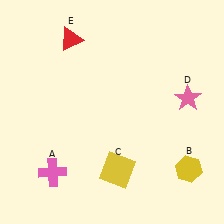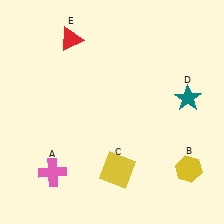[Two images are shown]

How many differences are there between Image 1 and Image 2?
There is 1 difference between the two images.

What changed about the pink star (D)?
In Image 1, D is pink. In Image 2, it changed to teal.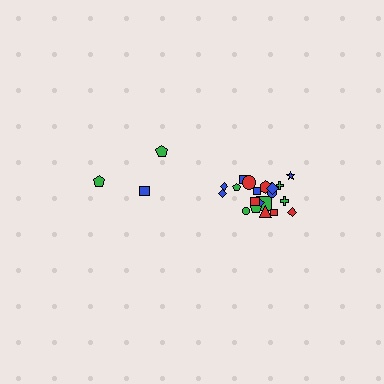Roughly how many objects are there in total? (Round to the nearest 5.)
Roughly 25 objects in total.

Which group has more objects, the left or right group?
The right group.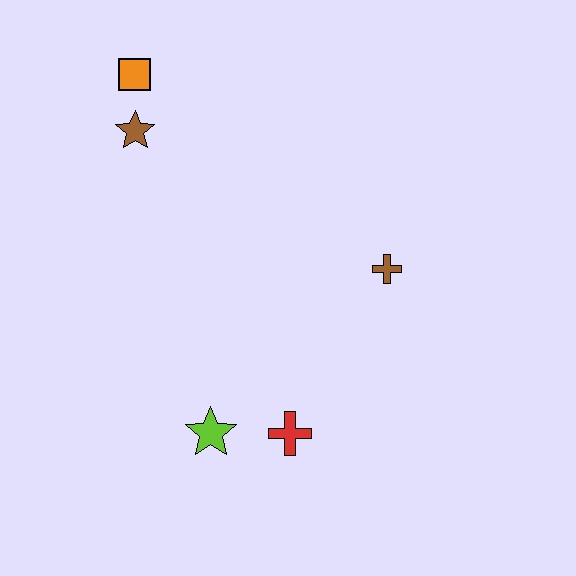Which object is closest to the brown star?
The orange square is closest to the brown star.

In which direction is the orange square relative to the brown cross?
The orange square is to the left of the brown cross.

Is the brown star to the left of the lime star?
Yes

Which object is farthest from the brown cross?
The orange square is farthest from the brown cross.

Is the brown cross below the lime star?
No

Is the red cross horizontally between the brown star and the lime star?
No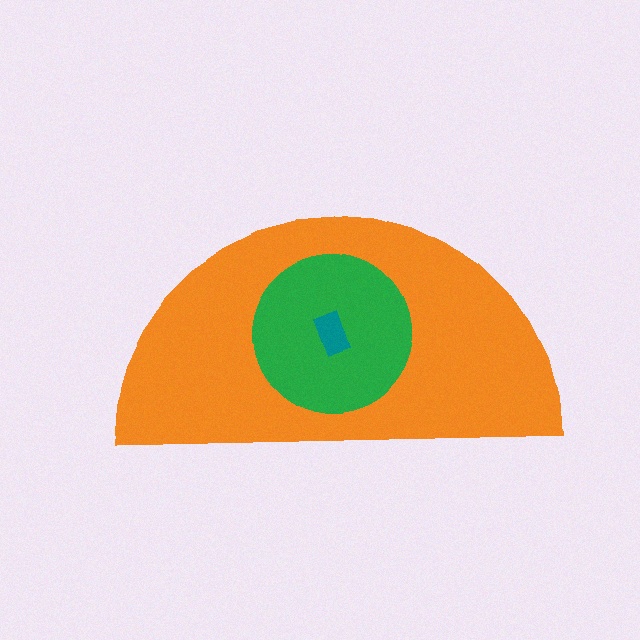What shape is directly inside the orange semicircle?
The green circle.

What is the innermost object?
The teal rectangle.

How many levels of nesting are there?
3.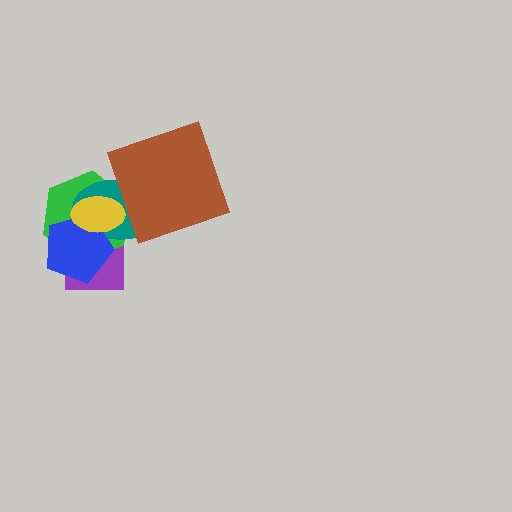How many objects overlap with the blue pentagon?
4 objects overlap with the blue pentagon.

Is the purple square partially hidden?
Yes, it is partially covered by another shape.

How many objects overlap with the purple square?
4 objects overlap with the purple square.